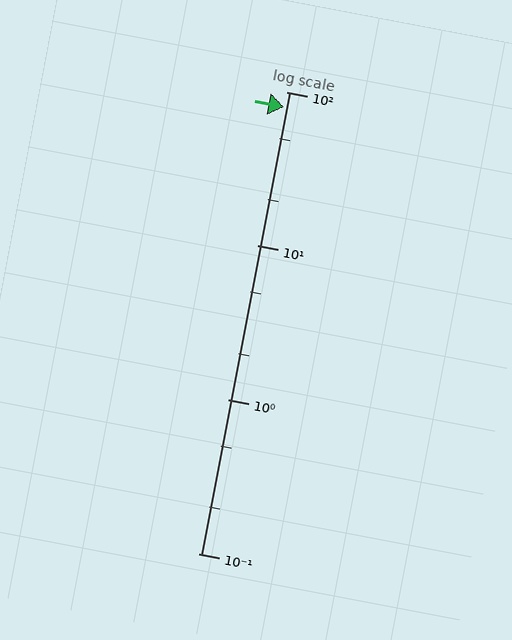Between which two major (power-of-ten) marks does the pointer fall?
The pointer is between 10 and 100.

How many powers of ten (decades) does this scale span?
The scale spans 3 decades, from 0.1 to 100.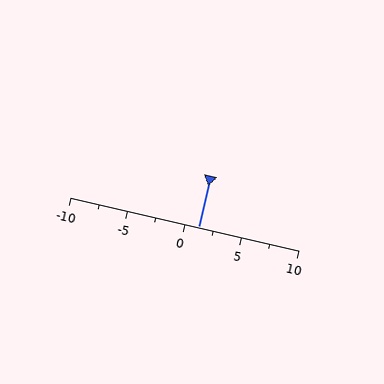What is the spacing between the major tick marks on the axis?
The major ticks are spaced 5 apart.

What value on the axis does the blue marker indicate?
The marker indicates approximately 1.2.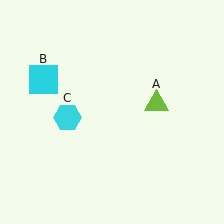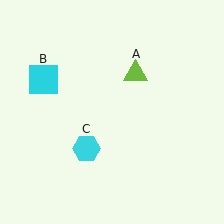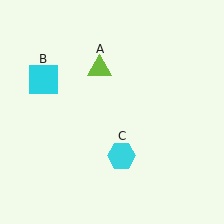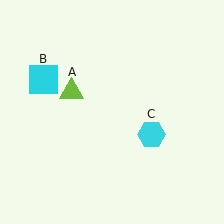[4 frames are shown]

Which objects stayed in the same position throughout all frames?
Cyan square (object B) remained stationary.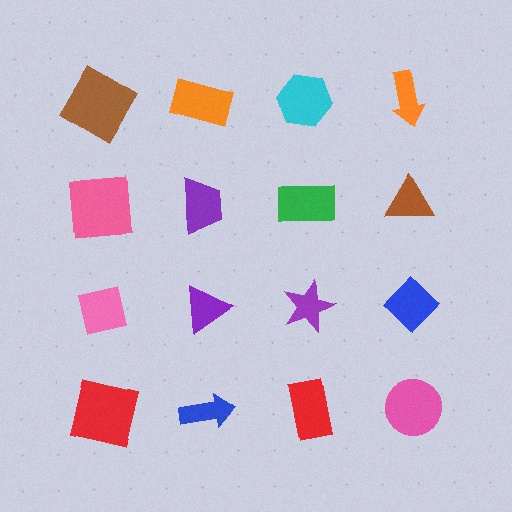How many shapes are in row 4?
4 shapes.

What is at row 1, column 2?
An orange rectangle.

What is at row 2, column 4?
A brown triangle.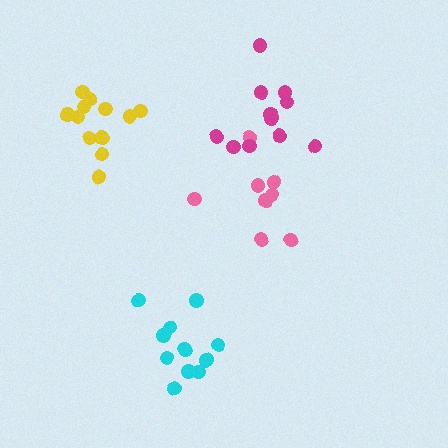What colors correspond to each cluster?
The clusters are colored: cyan, pink, magenta, yellow.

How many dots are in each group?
Group 1: 11 dots, Group 2: 8 dots, Group 3: 11 dots, Group 4: 12 dots (42 total).